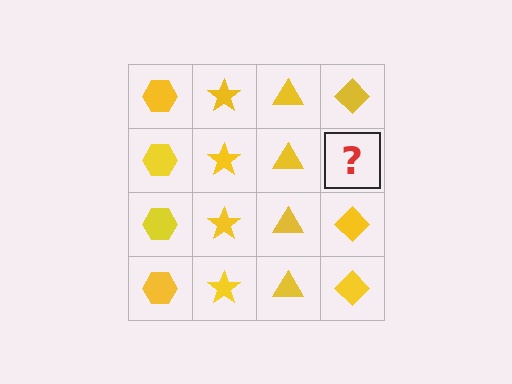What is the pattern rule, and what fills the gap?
The rule is that each column has a consistent shape. The gap should be filled with a yellow diamond.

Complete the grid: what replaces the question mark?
The question mark should be replaced with a yellow diamond.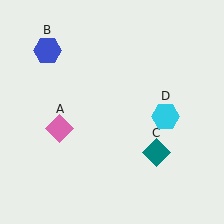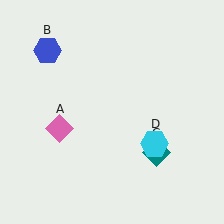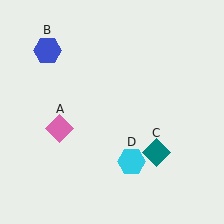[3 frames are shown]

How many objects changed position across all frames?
1 object changed position: cyan hexagon (object D).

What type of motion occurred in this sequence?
The cyan hexagon (object D) rotated clockwise around the center of the scene.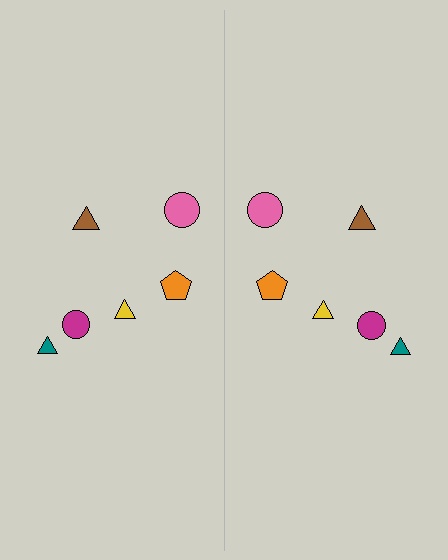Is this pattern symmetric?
Yes, this pattern has bilateral (reflection) symmetry.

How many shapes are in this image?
There are 12 shapes in this image.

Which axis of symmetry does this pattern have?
The pattern has a vertical axis of symmetry running through the center of the image.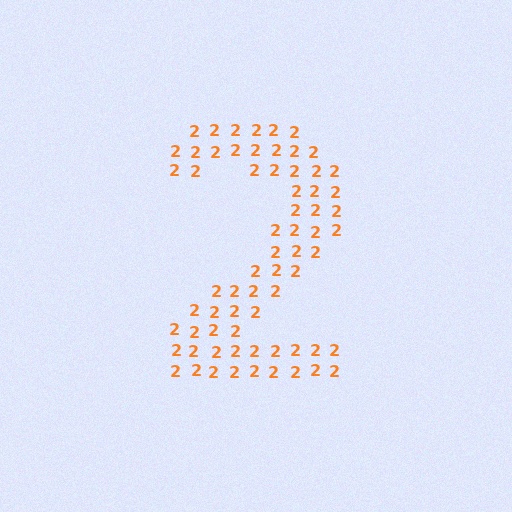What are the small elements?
The small elements are digit 2's.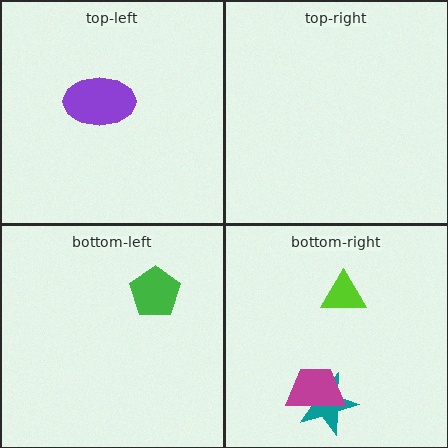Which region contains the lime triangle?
The bottom-right region.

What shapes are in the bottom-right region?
The lime triangle, the teal star, the magenta trapezoid.